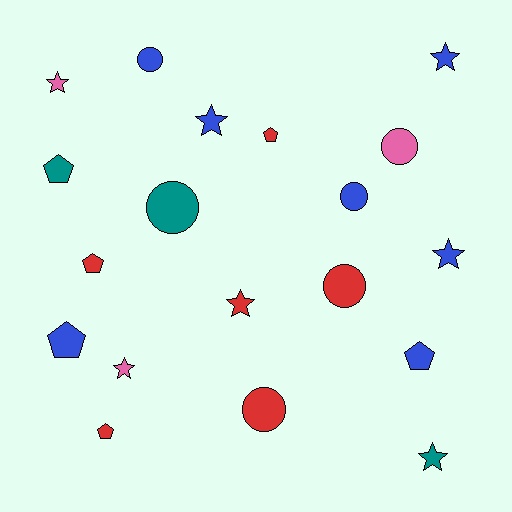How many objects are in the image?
There are 19 objects.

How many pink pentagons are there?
There are no pink pentagons.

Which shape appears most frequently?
Star, with 7 objects.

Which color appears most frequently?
Blue, with 7 objects.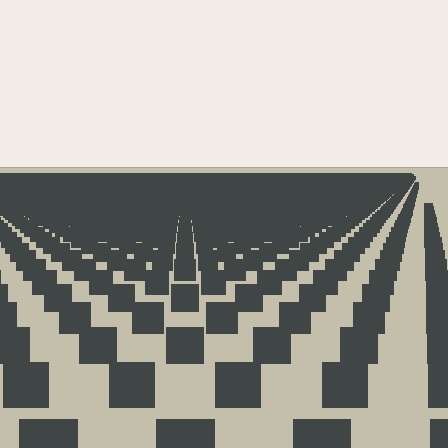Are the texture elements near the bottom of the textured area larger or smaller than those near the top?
Larger. Near the bottom, elements are closer to the viewer and appear at a bigger on-screen size.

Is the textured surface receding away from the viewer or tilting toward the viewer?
The surface is receding away from the viewer. Texture elements get smaller and denser toward the top.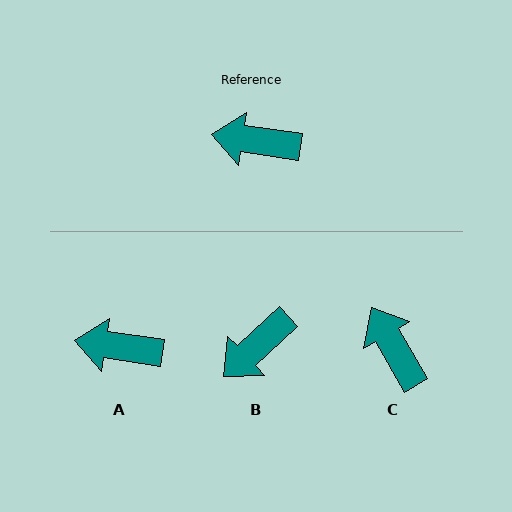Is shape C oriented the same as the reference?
No, it is off by about 52 degrees.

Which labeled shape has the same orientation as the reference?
A.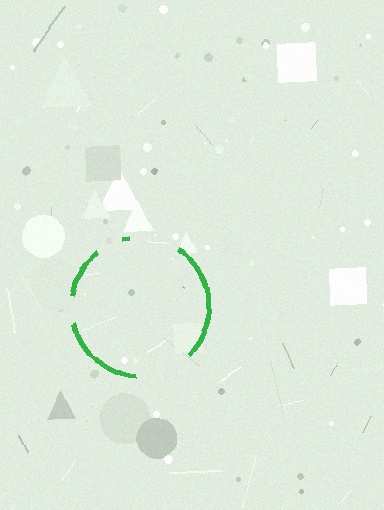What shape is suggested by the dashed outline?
The dashed outline suggests a circle.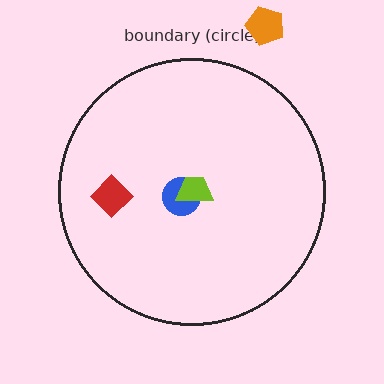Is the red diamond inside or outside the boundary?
Inside.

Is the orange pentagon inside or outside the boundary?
Outside.